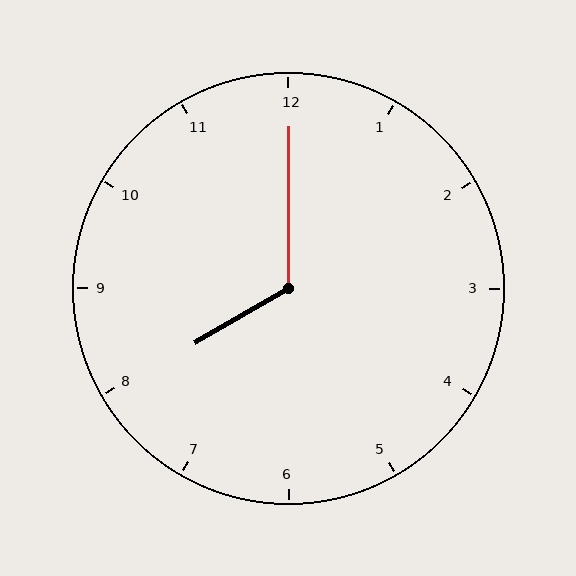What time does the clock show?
8:00.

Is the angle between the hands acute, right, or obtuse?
It is obtuse.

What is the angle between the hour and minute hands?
Approximately 120 degrees.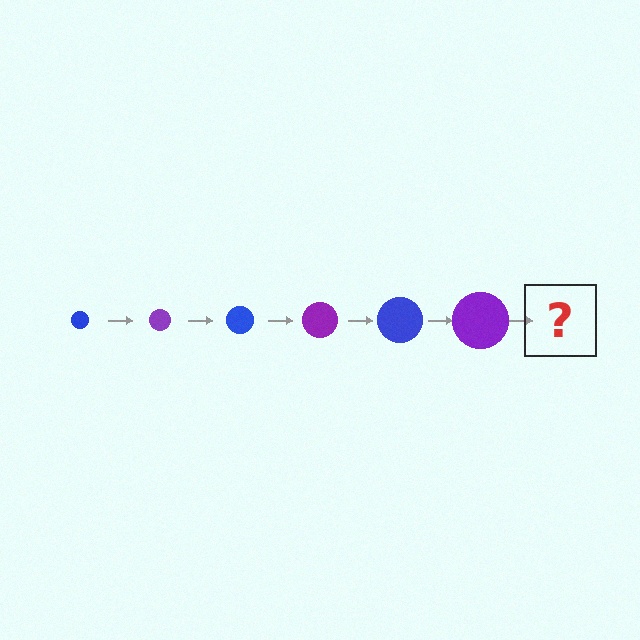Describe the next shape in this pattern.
It should be a blue circle, larger than the previous one.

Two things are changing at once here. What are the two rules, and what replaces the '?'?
The two rules are that the circle grows larger each step and the color cycles through blue and purple. The '?' should be a blue circle, larger than the previous one.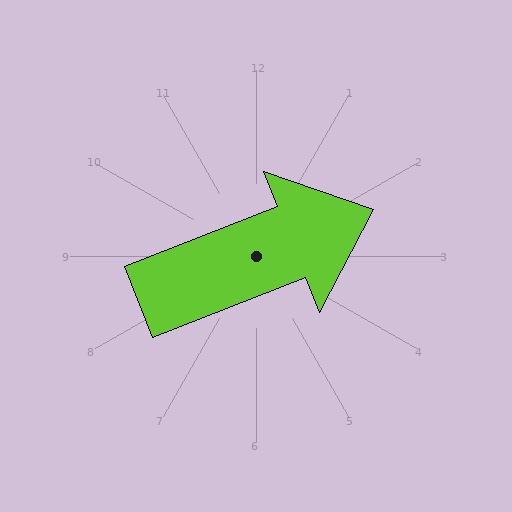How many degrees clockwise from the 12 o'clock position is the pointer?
Approximately 69 degrees.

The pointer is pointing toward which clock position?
Roughly 2 o'clock.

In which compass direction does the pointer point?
East.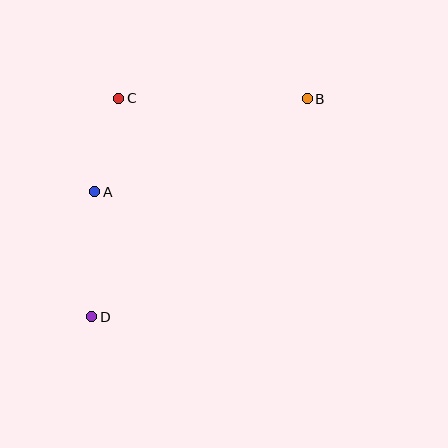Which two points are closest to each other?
Points A and C are closest to each other.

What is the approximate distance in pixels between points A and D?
The distance between A and D is approximately 125 pixels.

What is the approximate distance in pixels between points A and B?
The distance between A and B is approximately 232 pixels.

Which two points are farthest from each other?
Points B and D are farthest from each other.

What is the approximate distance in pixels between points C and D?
The distance between C and D is approximately 220 pixels.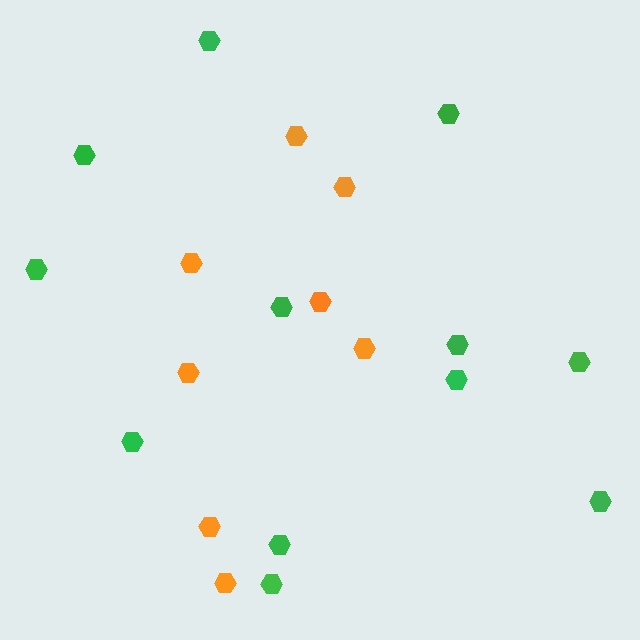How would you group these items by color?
There are 2 groups: one group of orange hexagons (8) and one group of green hexagons (12).